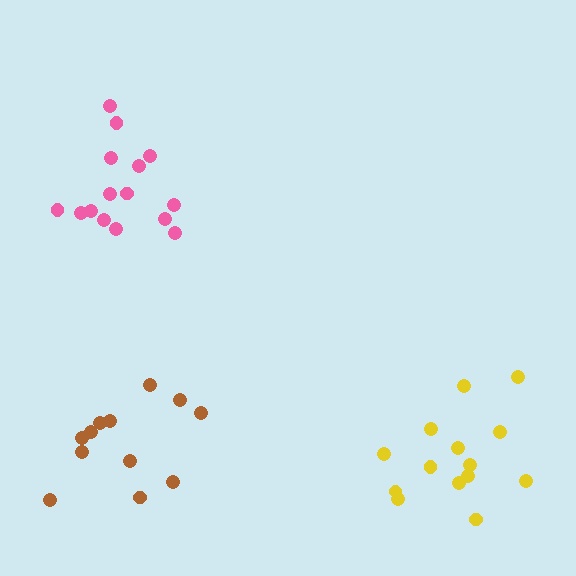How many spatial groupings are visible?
There are 3 spatial groupings.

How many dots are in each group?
Group 1: 14 dots, Group 2: 15 dots, Group 3: 12 dots (41 total).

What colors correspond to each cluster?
The clusters are colored: yellow, pink, brown.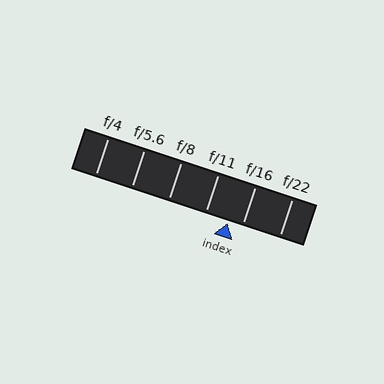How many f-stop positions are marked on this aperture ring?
There are 6 f-stop positions marked.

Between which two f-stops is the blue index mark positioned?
The index mark is between f/11 and f/16.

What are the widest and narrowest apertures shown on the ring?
The widest aperture shown is f/4 and the narrowest is f/22.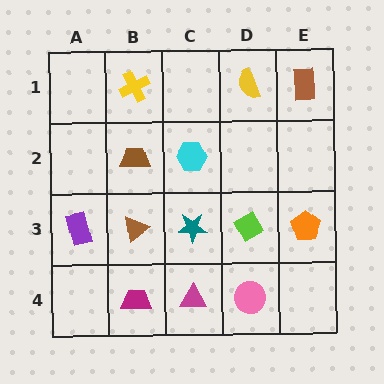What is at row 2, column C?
A cyan hexagon.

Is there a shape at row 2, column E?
No, that cell is empty.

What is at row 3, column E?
An orange pentagon.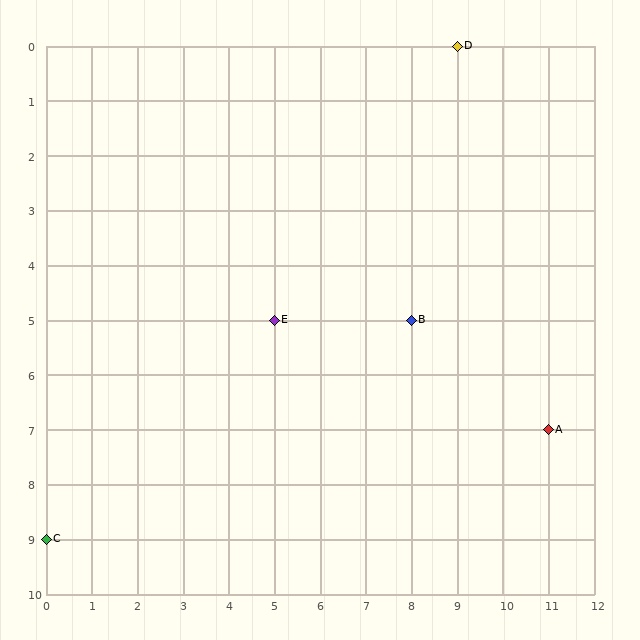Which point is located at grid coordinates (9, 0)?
Point D is at (9, 0).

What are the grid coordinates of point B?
Point B is at grid coordinates (8, 5).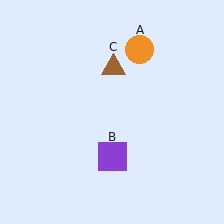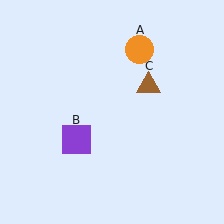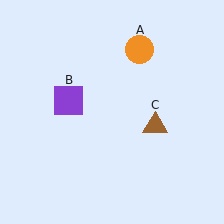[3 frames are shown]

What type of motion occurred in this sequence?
The purple square (object B), brown triangle (object C) rotated clockwise around the center of the scene.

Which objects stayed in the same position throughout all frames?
Orange circle (object A) remained stationary.